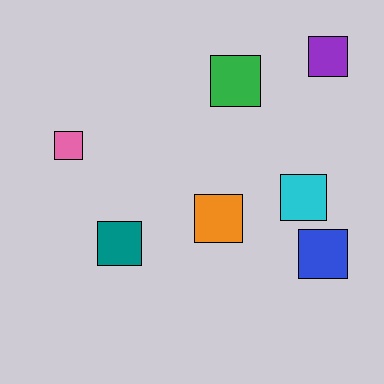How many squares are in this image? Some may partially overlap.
There are 7 squares.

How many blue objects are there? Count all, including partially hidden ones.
There is 1 blue object.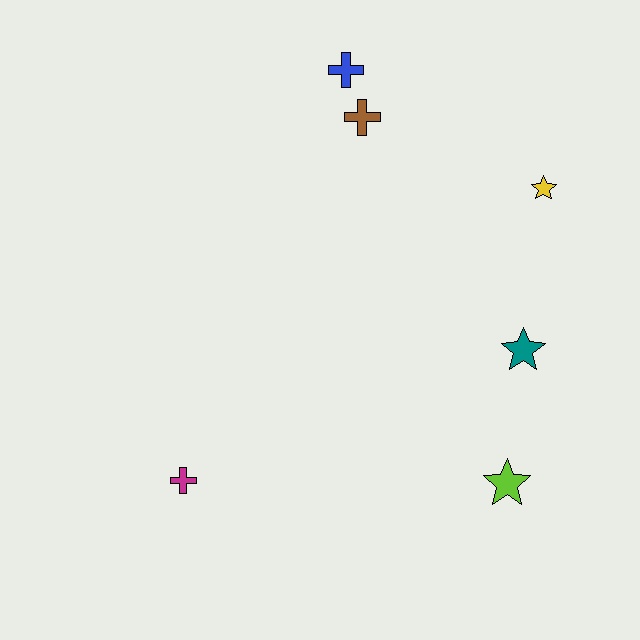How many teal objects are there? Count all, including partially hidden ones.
There is 1 teal object.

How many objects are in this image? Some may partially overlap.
There are 6 objects.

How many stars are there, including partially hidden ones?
There are 3 stars.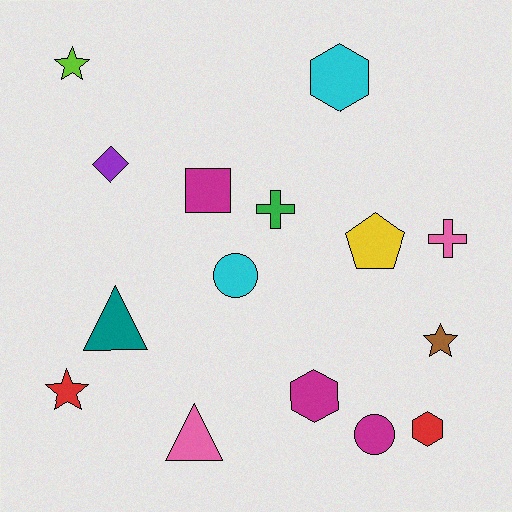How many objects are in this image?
There are 15 objects.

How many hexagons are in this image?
There are 3 hexagons.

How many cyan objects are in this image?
There are 2 cyan objects.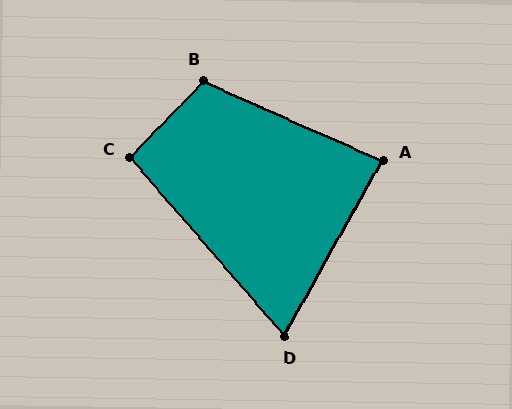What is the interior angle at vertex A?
Approximately 84 degrees (acute).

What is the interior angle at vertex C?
Approximately 96 degrees (obtuse).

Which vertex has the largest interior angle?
B, at approximately 110 degrees.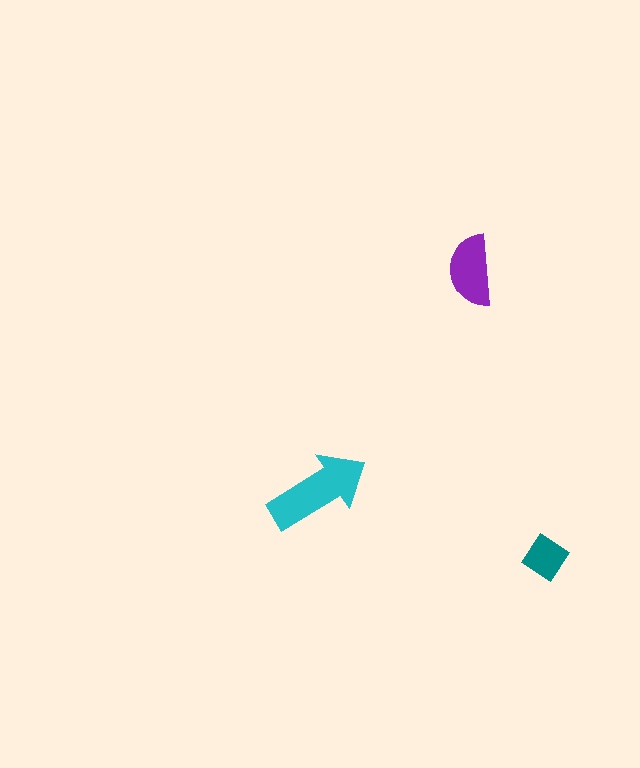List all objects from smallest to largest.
The teal diamond, the purple semicircle, the cyan arrow.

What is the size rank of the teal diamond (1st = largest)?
3rd.